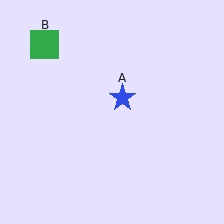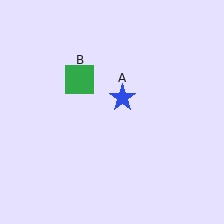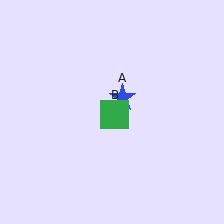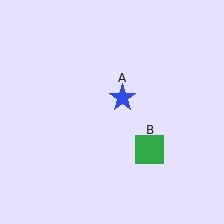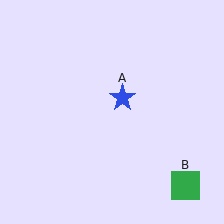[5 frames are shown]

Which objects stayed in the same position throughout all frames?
Blue star (object A) remained stationary.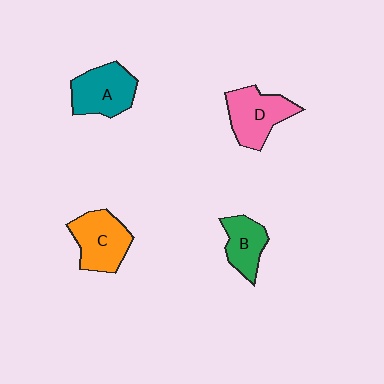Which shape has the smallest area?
Shape B (green).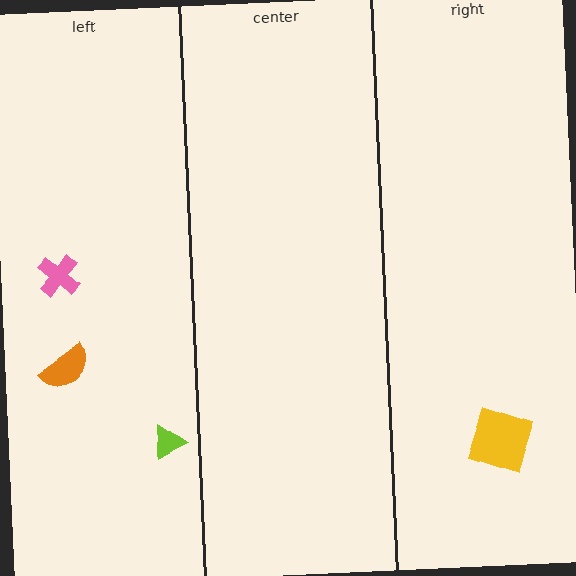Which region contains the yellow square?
The right region.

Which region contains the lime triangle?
The left region.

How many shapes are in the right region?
1.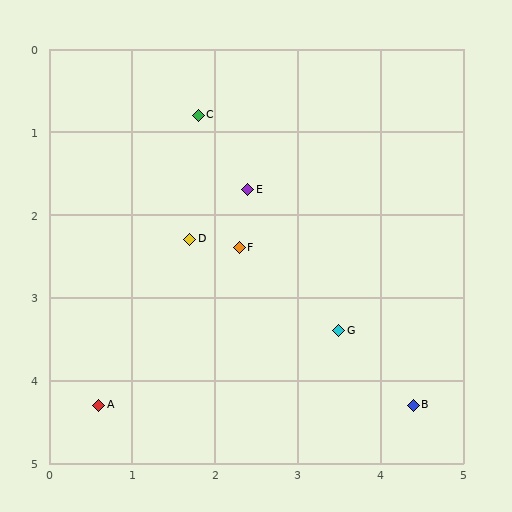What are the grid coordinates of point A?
Point A is at approximately (0.6, 4.3).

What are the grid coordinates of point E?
Point E is at approximately (2.4, 1.7).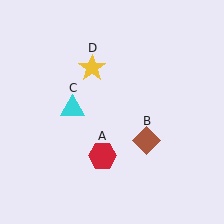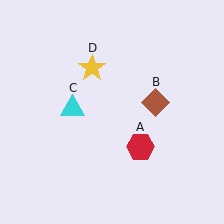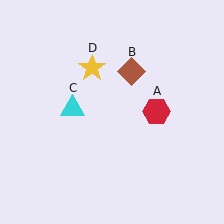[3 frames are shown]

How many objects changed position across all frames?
2 objects changed position: red hexagon (object A), brown diamond (object B).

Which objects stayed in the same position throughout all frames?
Cyan triangle (object C) and yellow star (object D) remained stationary.